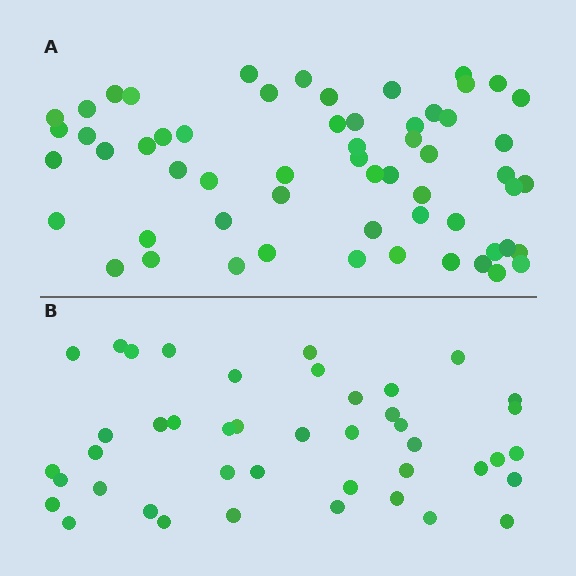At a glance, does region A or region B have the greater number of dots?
Region A (the top region) has more dots.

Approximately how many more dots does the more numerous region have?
Region A has approximately 15 more dots than region B.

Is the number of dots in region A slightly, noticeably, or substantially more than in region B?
Region A has noticeably more, but not dramatically so. The ratio is roughly 1.4 to 1.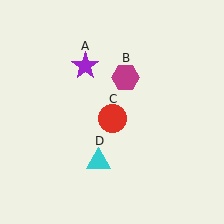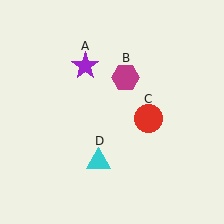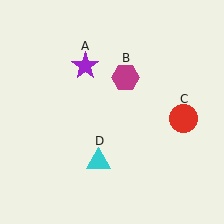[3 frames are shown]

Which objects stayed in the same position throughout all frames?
Purple star (object A) and magenta hexagon (object B) and cyan triangle (object D) remained stationary.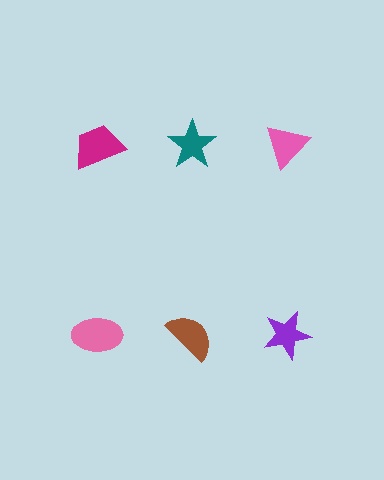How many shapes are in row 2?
3 shapes.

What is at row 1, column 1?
A magenta trapezoid.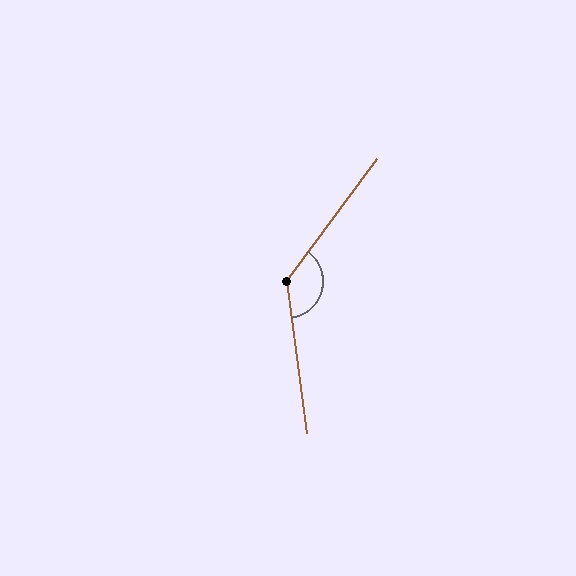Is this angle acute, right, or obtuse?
It is obtuse.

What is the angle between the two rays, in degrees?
Approximately 136 degrees.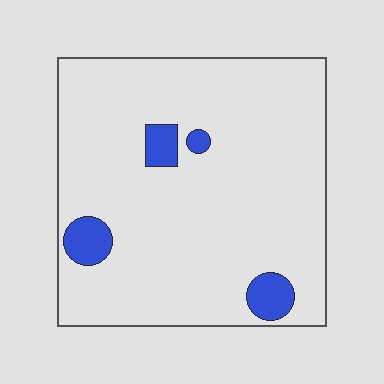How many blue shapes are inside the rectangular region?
4.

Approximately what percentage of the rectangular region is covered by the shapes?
Approximately 10%.